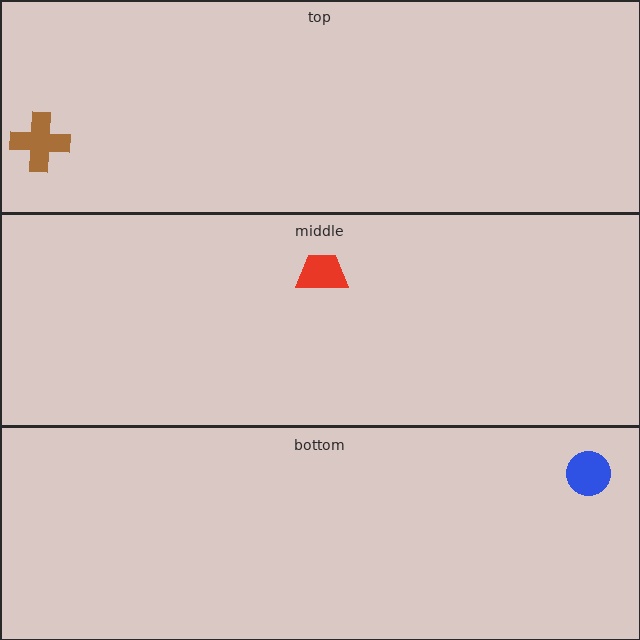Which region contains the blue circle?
The bottom region.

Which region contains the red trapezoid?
The middle region.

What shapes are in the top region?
The brown cross.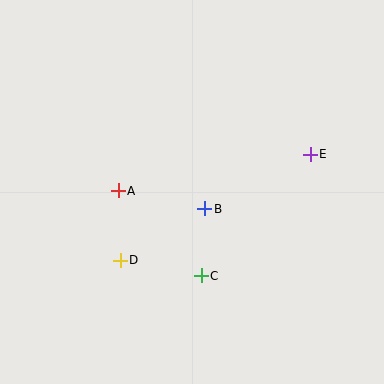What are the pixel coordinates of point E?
Point E is at (310, 154).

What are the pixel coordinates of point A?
Point A is at (118, 191).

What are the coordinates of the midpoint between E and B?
The midpoint between E and B is at (258, 182).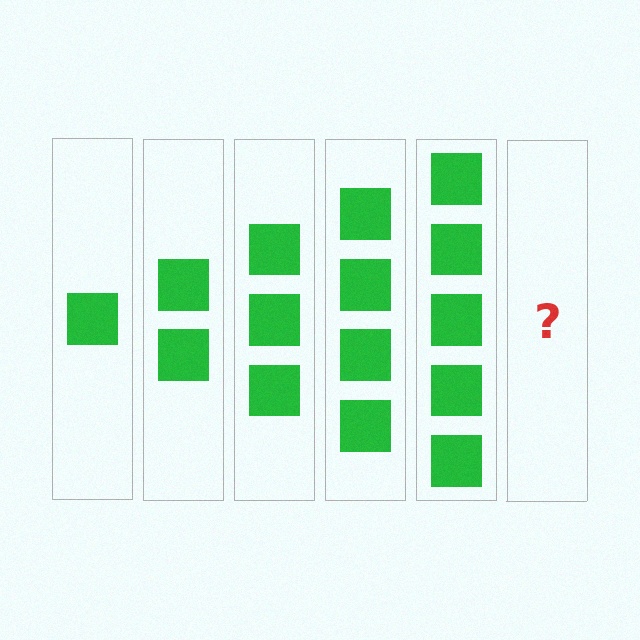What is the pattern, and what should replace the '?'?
The pattern is that each step adds one more square. The '?' should be 6 squares.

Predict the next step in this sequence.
The next step is 6 squares.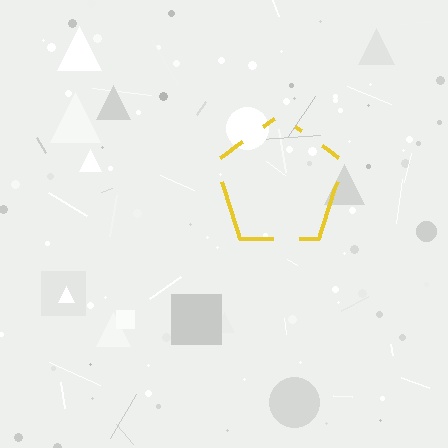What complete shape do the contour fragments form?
The contour fragments form a pentagon.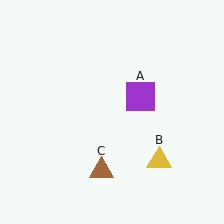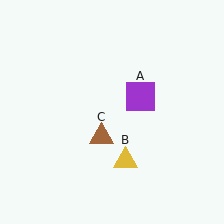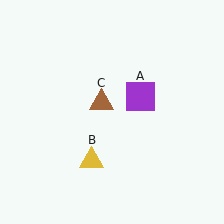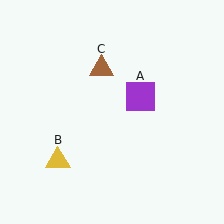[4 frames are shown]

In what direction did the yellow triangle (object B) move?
The yellow triangle (object B) moved left.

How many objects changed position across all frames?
2 objects changed position: yellow triangle (object B), brown triangle (object C).